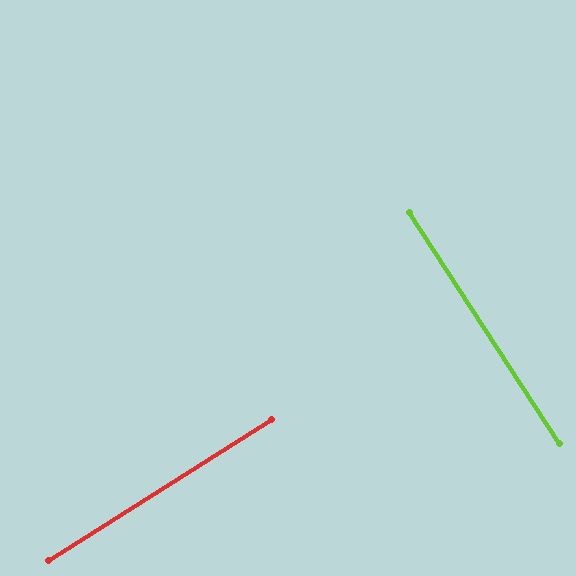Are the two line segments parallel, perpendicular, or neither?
Perpendicular — they meet at approximately 89°.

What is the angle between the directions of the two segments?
Approximately 89 degrees.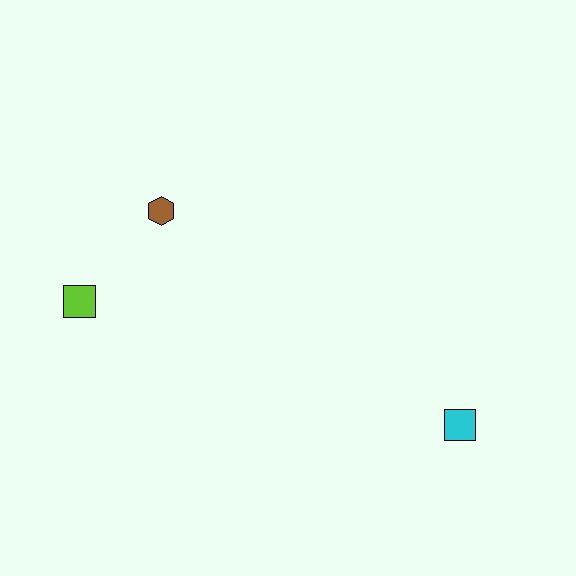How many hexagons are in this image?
There is 1 hexagon.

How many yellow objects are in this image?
There are no yellow objects.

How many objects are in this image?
There are 3 objects.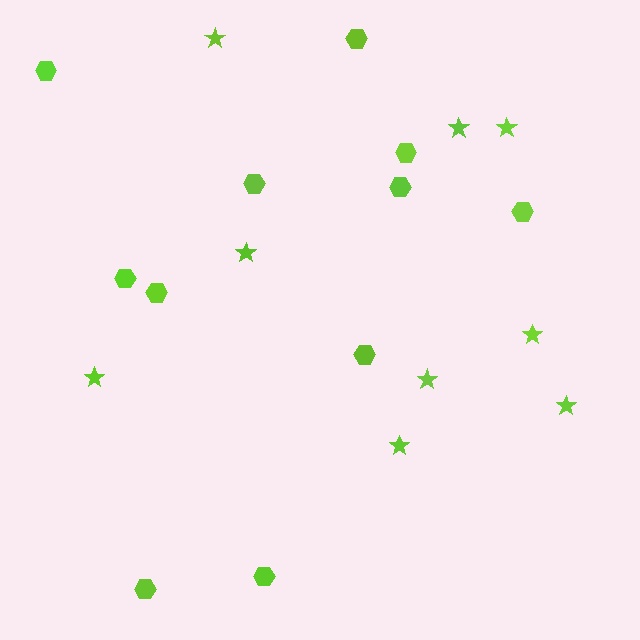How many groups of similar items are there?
There are 2 groups: one group of stars (9) and one group of hexagons (11).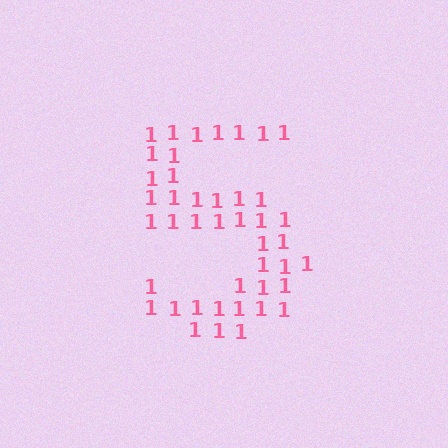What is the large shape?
The large shape is the digit 5.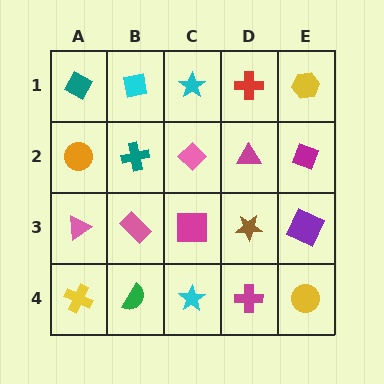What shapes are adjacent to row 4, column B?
A pink rectangle (row 3, column B), a yellow cross (row 4, column A), a cyan star (row 4, column C).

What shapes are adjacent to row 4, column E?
A purple square (row 3, column E), a magenta cross (row 4, column D).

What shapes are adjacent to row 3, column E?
A magenta diamond (row 2, column E), a yellow circle (row 4, column E), a brown star (row 3, column D).